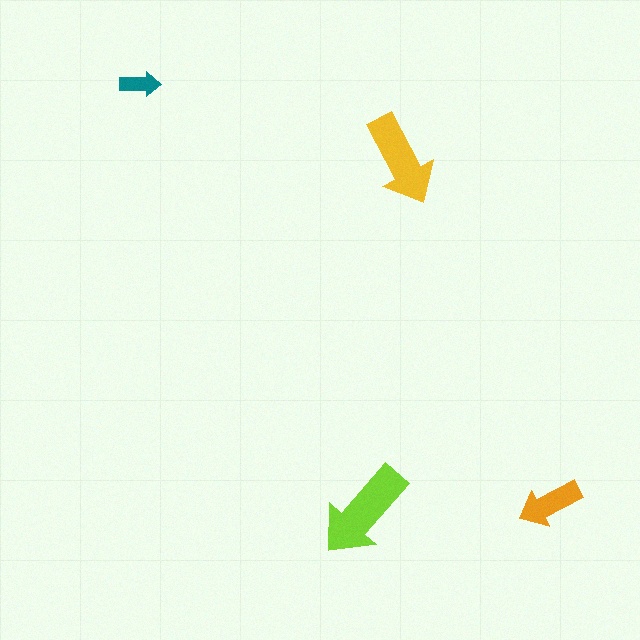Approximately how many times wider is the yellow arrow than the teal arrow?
About 2.5 times wider.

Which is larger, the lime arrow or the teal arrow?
The lime one.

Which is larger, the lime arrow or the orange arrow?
The lime one.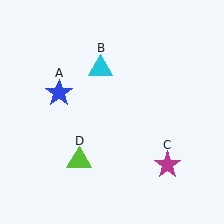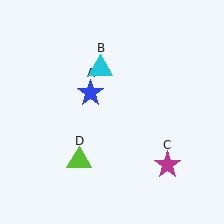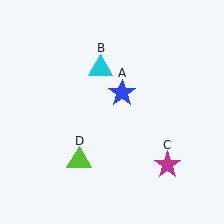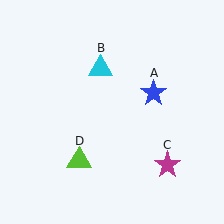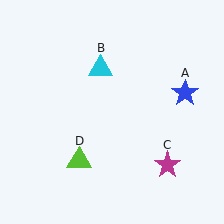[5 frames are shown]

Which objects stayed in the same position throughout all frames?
Cyan triangle (object B) and magenta star (object C) and lime triangle (object D) remained stationary.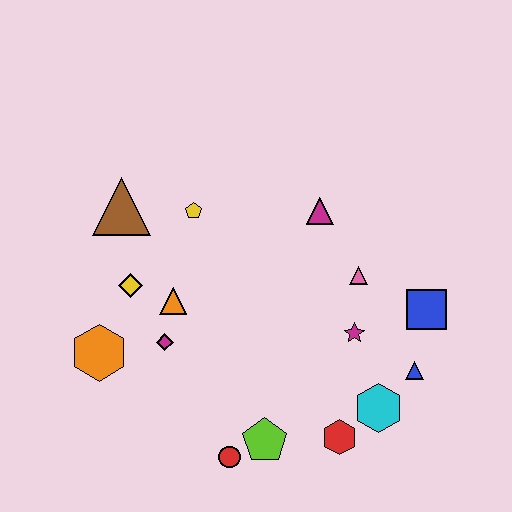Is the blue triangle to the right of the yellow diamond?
Yes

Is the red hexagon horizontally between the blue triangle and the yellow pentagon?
Yes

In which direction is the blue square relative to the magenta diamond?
The blue square is to the right of the magenta diamond.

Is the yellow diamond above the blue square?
Yes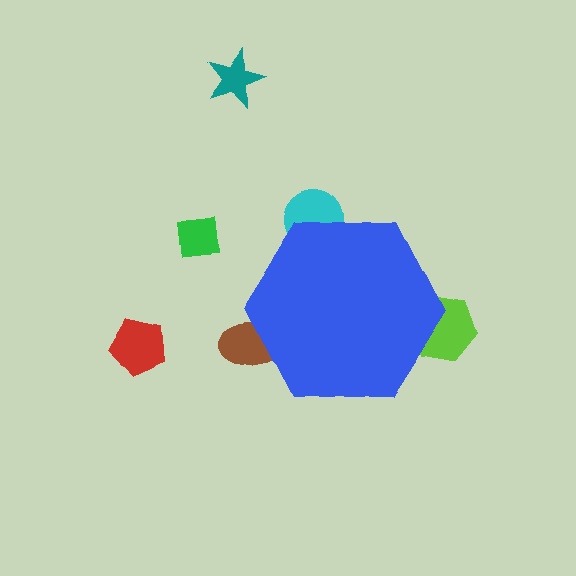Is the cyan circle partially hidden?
Yes, the cyan circle is partially hidden behind the blue hexagon.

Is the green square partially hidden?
No, the green square is fully visible.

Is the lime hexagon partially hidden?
Yes, the lime hexagon is partially hidden behind the blue hexagon.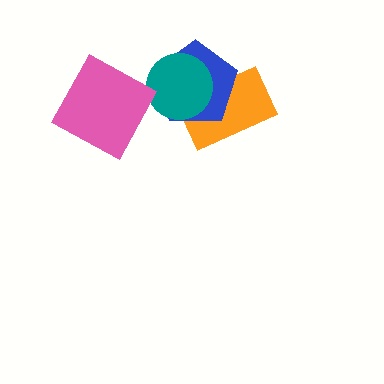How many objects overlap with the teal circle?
2 objects overlap with the teal circle.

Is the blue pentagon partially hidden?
Yes, it is partially covered by another shape.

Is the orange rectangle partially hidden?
Yes, it is partially covered by another shape.